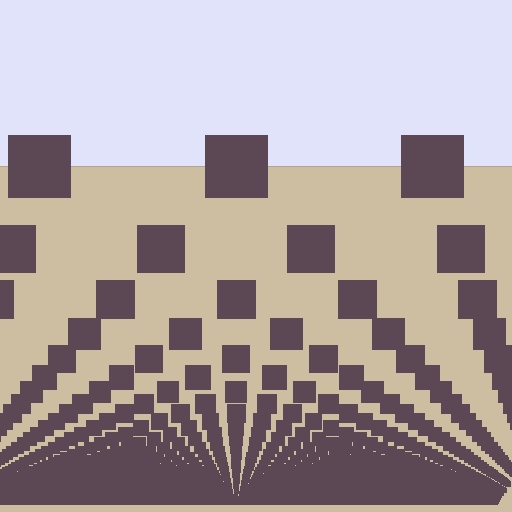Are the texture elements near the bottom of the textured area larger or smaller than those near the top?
Smaller. The gradient is inverted — elements near the bottom are smaller and denser.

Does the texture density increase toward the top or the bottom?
Density increases toward the bottom.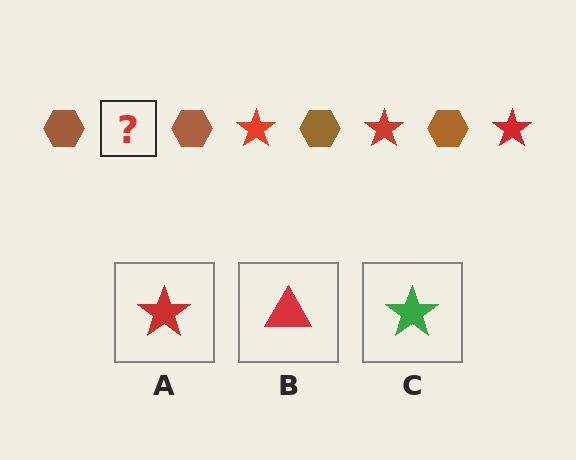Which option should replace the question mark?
Option A.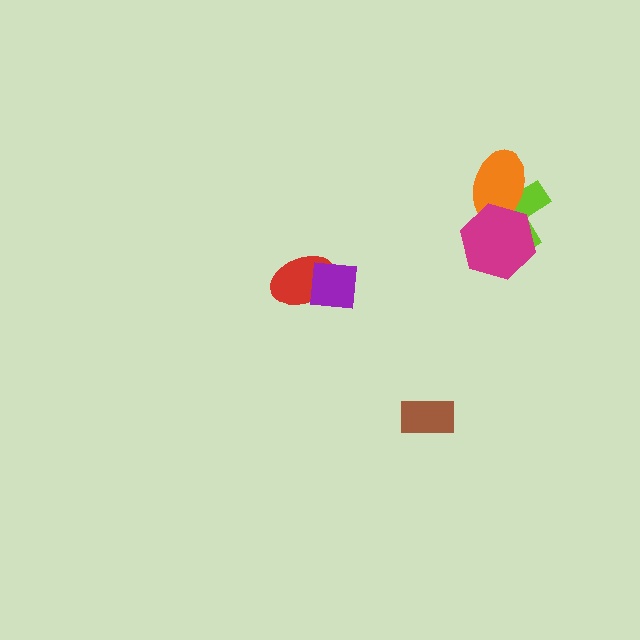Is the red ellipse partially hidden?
Yes, it is partially covered by another shape.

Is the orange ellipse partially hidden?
Yes, it is partially covered by another shape.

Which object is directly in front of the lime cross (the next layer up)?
The orange ellipse is directly in front of the lime cross.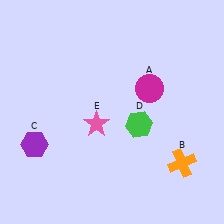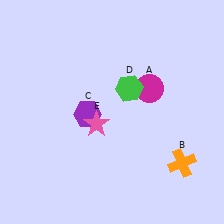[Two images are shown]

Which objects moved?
The objects that moved are: the purple hexagon (C), the green hexagon (D).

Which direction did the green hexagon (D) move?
The green hexagon (D) moved up.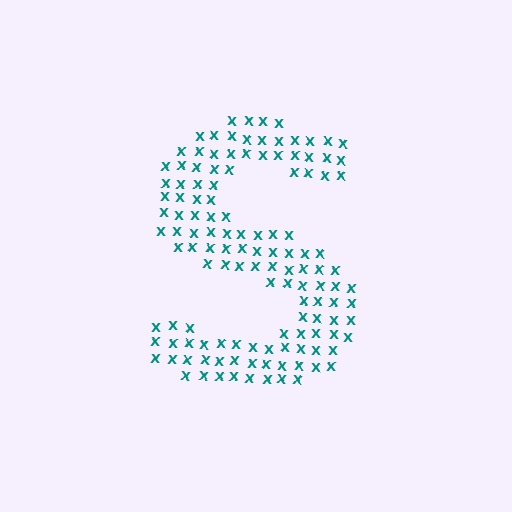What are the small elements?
The small elements are letter X's.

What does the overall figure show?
The overall figure shows the letter S.